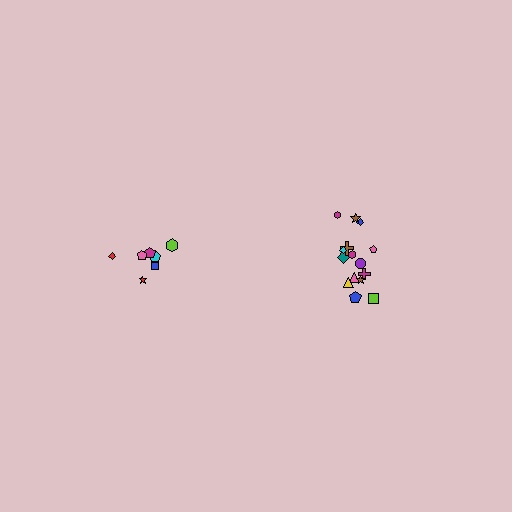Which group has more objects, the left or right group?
The right group.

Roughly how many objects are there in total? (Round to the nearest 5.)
Roughly 20 objects in total.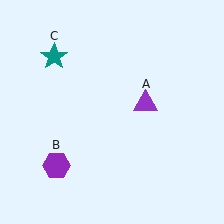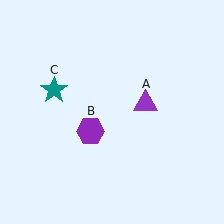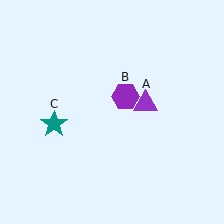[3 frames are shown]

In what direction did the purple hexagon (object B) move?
The purple hexagon (object B) moved up and to the right.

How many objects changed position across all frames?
2 objects changed position: purple hexagon (object B), teal star (object C).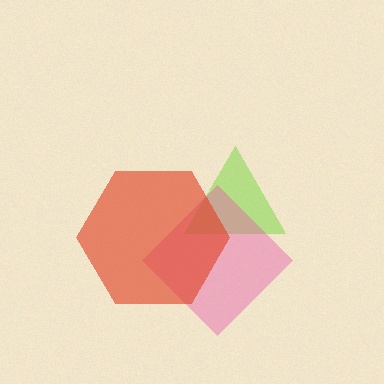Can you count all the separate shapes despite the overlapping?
Yes, there are 3 separate shapes.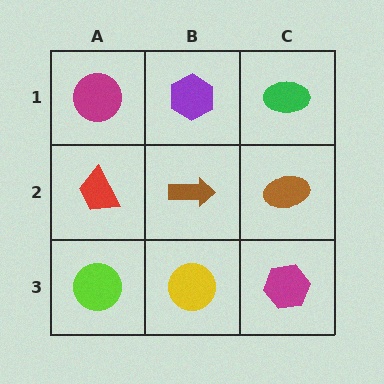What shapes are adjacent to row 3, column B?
A brown arrow (row 2, column B), a lime circle (row 3, column A), a magenta hexagon (row 3, column C).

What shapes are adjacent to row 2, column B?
A purple hexagon (row 1, column B), a yellow circle (row 3, column B), a red trapezoid (row 2, column A), a brown ellipse (row 2, column C).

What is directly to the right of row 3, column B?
A magenta hexagon.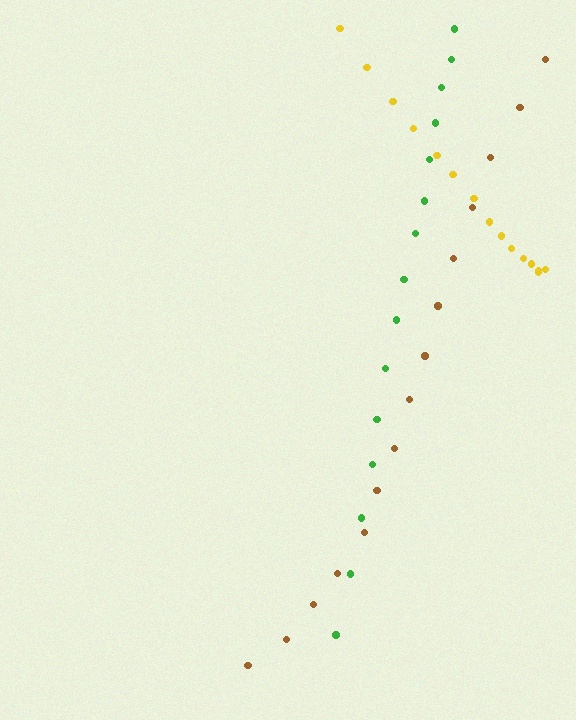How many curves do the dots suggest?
There are 3 distinct paths.